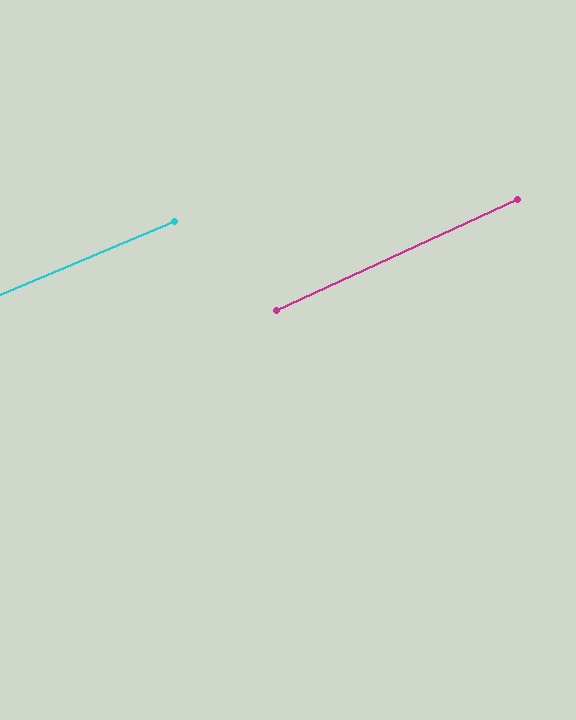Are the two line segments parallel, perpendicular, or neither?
Parallel — their directions differ by only 1.8°.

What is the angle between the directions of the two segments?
Approximately 2 degrees.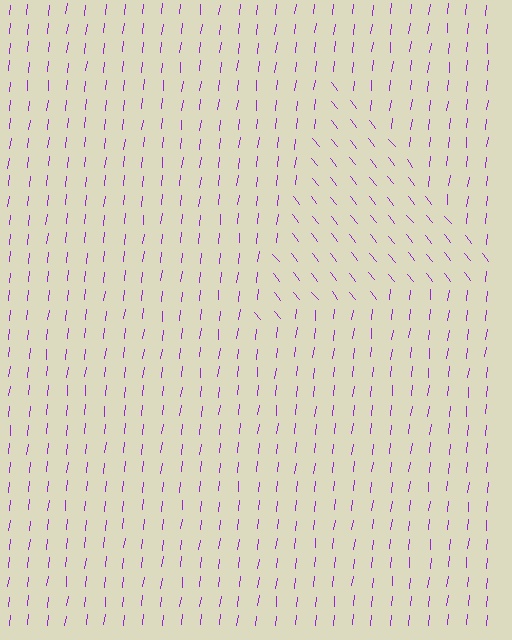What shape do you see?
I see a triangle.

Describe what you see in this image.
The image is filled with small purple line segments. A triangle region in the image has lines oriented differently from the surrounding lines, creating a visible texture boundary.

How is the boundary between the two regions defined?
The boundary is defined purely by a change in line orientation (approximately 45 degrees difference). All lines are the same color and thickness.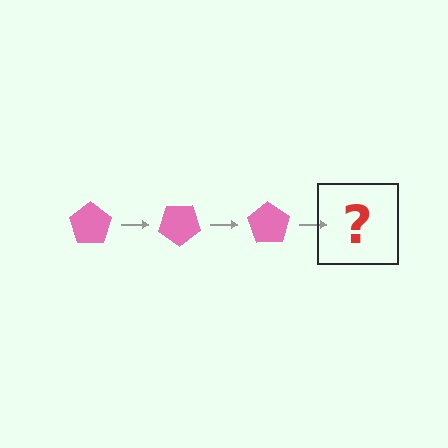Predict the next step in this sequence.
The next step is a pink pentagon rotated 105 degrees.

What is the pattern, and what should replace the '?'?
The pattern is that the pentagon rotates 35 degrees each step. The '?' should be a pink pentagon rotated 105 degrees.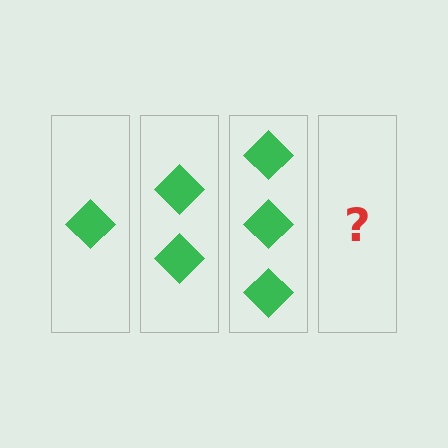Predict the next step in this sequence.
The next step is 4 diamonds.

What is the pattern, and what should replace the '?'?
The pattern is that each step adds one more diamond. The '?' should be 4 diamonds.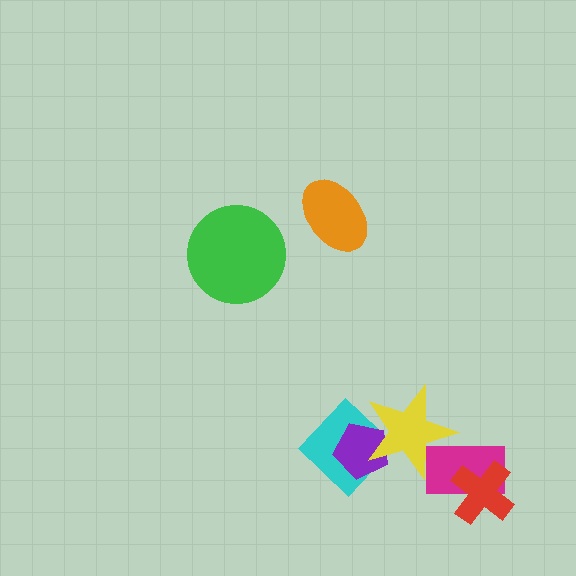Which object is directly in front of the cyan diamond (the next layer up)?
The purple pentagon is directly in front of the cyan diamond.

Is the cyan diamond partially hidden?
Yes, it is partially covered by another shape.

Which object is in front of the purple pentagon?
The yellow star is in front of the purple pentagon.